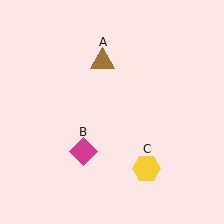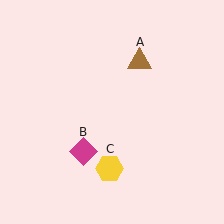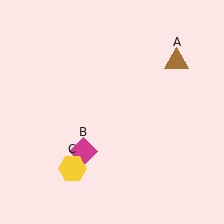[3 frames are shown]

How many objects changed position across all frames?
2 objects changed position: brown triangle (object A), yellow hexagon (object C).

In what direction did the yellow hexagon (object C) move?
The yellow hexagon (object C) moved left.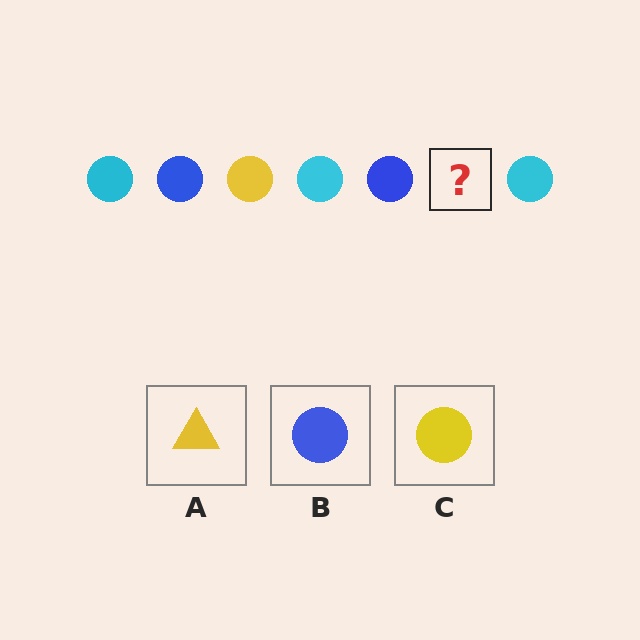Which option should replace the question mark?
Option C.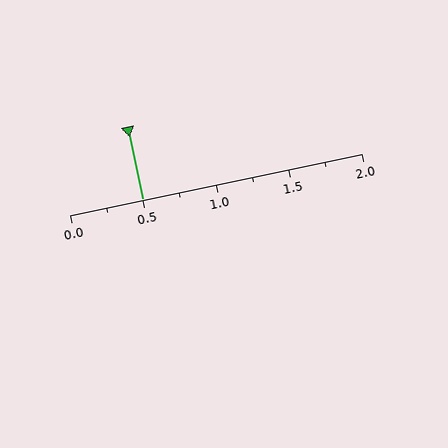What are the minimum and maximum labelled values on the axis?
The axis runs from 0.0 to 2.0.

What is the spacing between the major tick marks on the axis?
The major ticks are spaced 0.5 apart.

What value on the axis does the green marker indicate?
The marker indicates approximately 0.5.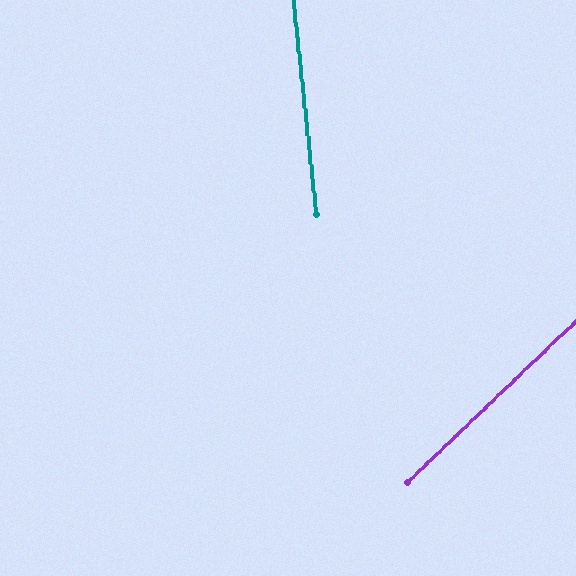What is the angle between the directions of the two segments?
Approximately 52 degrees.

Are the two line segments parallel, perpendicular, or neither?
Neither parallel nor perpendicular — they differ by about 52°.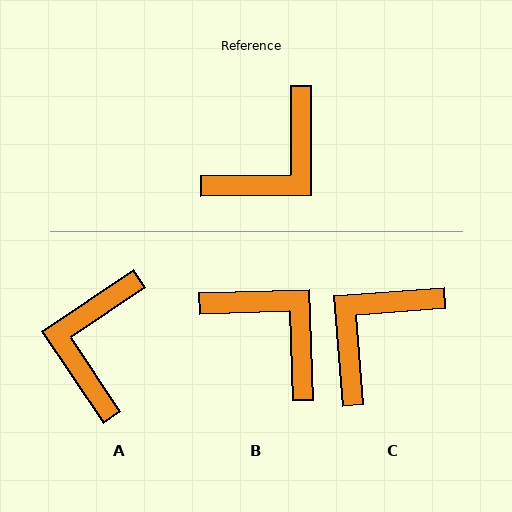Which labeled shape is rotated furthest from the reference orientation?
C, about 176 degrees away.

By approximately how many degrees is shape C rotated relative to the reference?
Approximately 176 degrees clockwise.